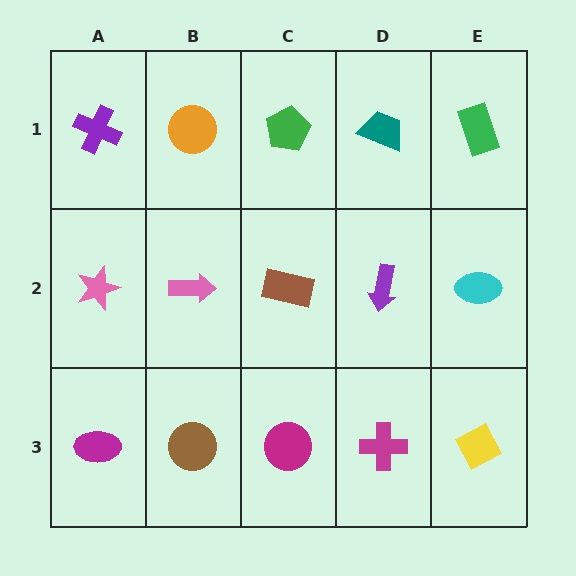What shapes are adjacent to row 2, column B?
An orange circle (row 1, column B), a brown circle (row 3, column B), a pink star (row 2, column A), a brown rectangle (row 2, column C).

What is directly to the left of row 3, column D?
A magenta circle.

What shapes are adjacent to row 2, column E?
A green rectangle (row 1, column E), a yellow diamond (row 3, column E), a purple arrow (row 2, column D).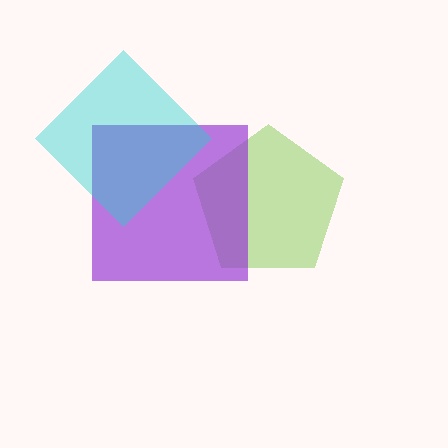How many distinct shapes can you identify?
There are 3 distinct shapes: a lime pentagon, a purple square, a cyan diamond.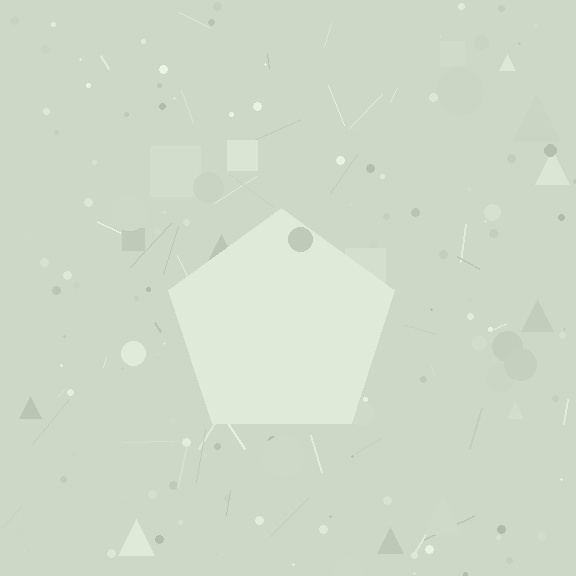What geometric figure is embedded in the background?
A pentagon is embedded in the background.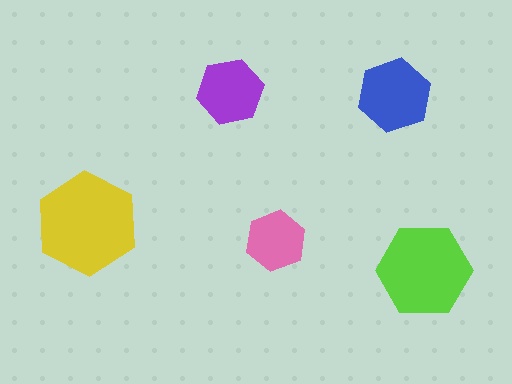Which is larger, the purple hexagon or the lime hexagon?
The lime one.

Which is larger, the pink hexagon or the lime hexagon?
The lime one.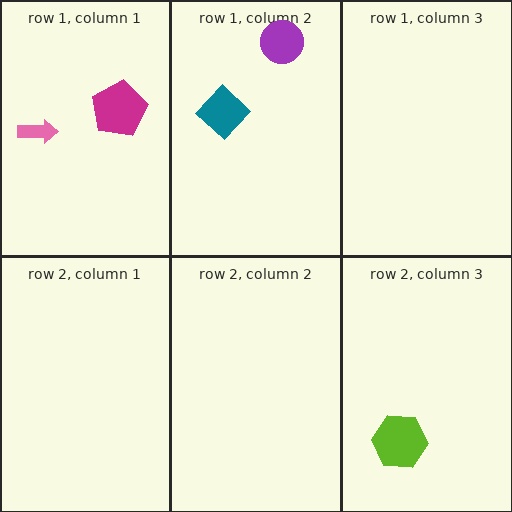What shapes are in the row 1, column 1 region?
The pink arrow, the magenta pentagon.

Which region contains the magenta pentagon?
The row 1, column 1 region.